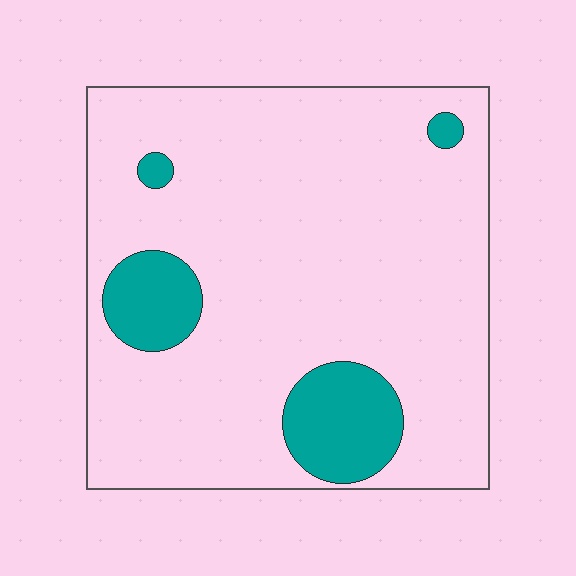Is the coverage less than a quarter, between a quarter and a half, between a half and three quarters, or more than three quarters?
Less than a quarter.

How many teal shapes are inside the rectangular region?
4.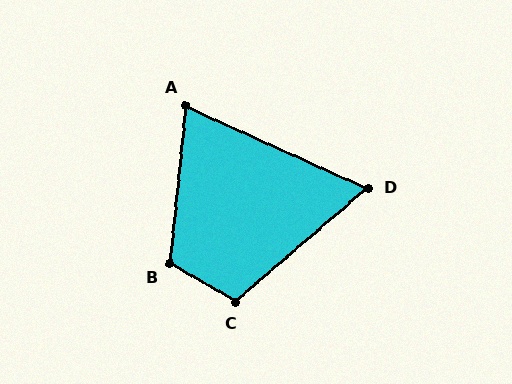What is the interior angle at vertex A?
Approximately 71 degrees (acute).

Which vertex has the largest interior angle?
B, at approximately 115 degrees.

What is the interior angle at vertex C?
Approximately 109 degrees (obtuse).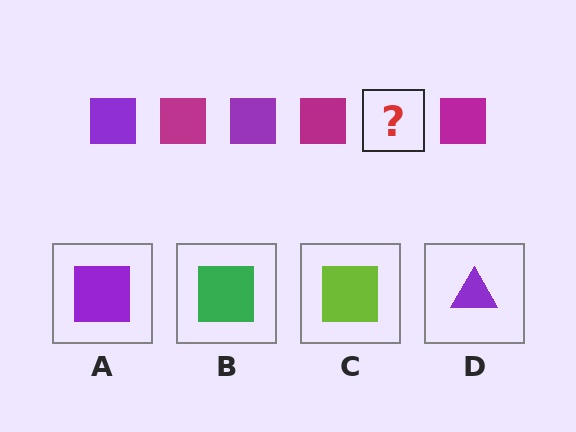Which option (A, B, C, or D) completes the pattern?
A.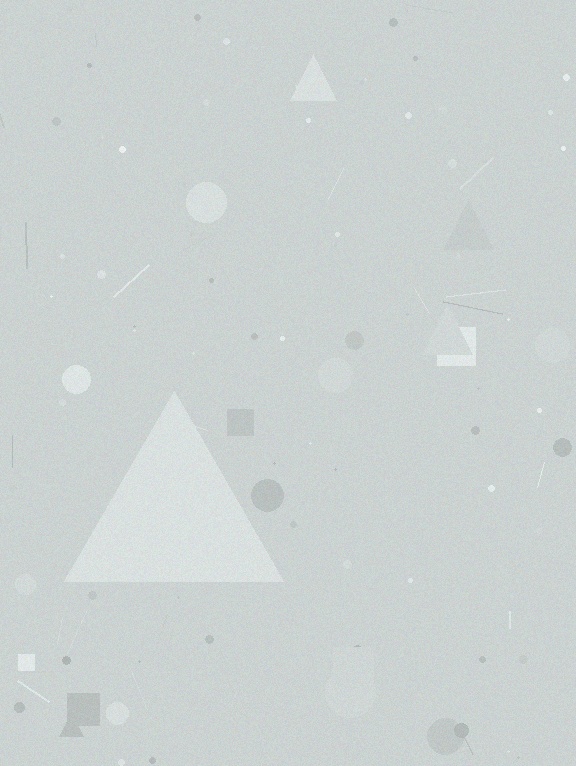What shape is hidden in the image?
A triangle is hidden in the image.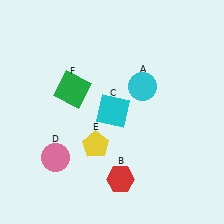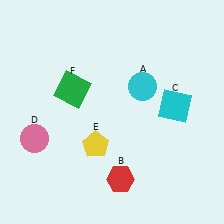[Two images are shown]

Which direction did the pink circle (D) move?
The pink circle (D) moved left.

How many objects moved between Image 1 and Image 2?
2 objects moved between the two images.